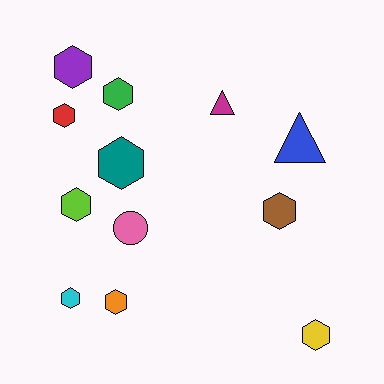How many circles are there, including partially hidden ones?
There is 1 circle.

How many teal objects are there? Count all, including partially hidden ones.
There is 1 teal object.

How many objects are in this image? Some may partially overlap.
There are 12 objects.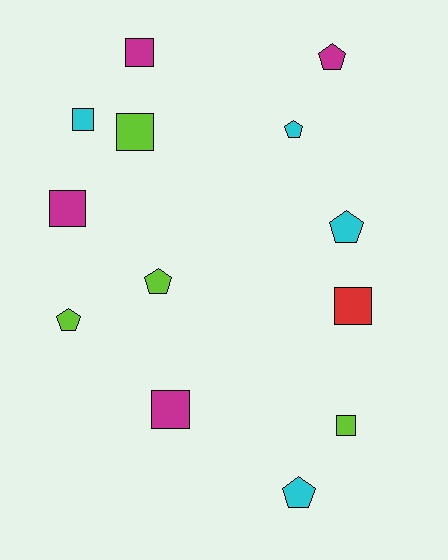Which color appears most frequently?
Magenta, with 4 objects.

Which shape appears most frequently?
Square, with 7 objects.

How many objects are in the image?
There are 13 objects.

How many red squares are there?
There is 1 red square.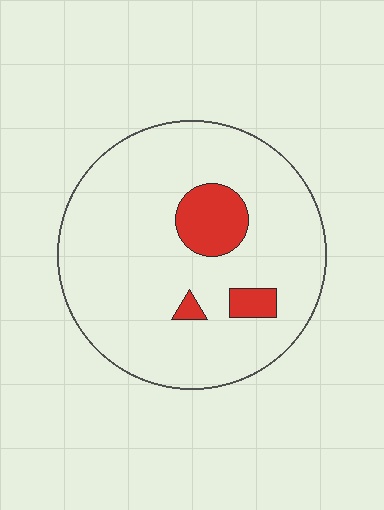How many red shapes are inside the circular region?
3.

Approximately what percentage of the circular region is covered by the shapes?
Approximately 10%.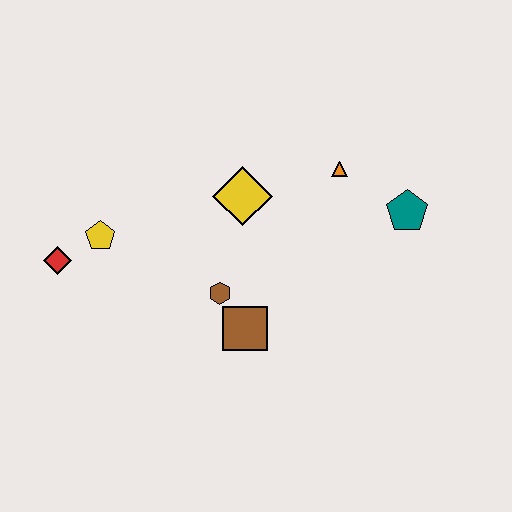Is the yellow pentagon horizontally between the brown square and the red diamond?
Yes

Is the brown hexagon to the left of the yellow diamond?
Yes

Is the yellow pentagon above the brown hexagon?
Yes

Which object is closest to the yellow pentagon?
The red diamond is closest to the yellow pentagon.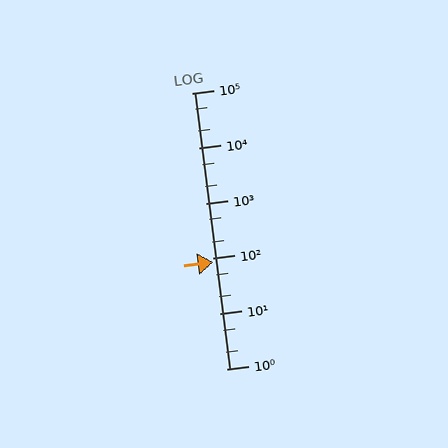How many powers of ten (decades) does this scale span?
The scale spans 5 decades, from 1 to 100000.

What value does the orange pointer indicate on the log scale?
The pointer indicates approximately 86.